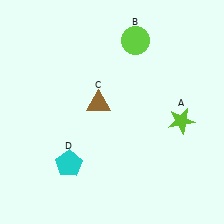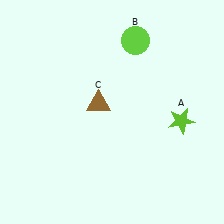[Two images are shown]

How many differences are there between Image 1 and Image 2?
There is 1 difference between the two images.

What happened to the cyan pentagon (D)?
The cyan pentagon (D) was removed in Image 2. It was in the bottom-left area of Image 1.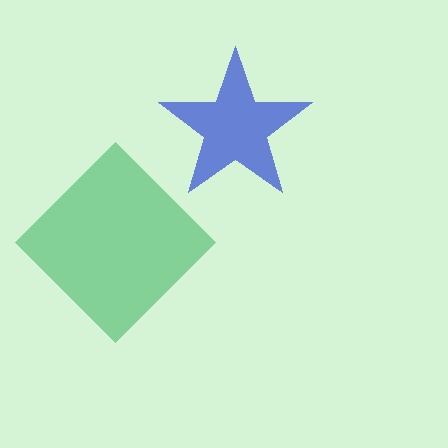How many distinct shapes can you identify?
There are 2 distinct shapes: a blue star, a green diamond.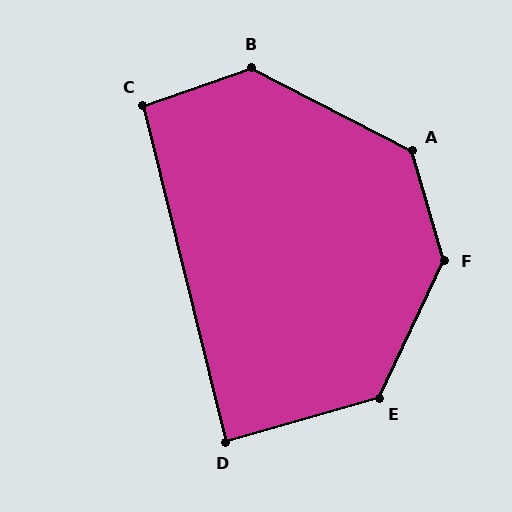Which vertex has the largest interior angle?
F, at approximately 138 degrees.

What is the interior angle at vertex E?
Approximately 131 degrees (obtuse).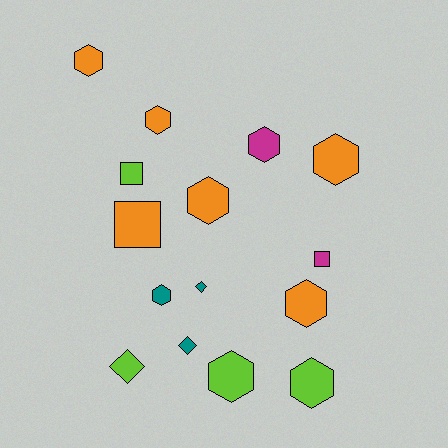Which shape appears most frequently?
Hexagon, with 9 objects.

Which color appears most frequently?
Orange, with 6 objects.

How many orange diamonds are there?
There are no orange diamonds.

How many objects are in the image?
There are 15 objects.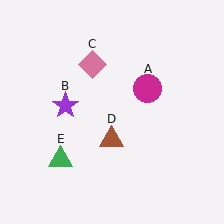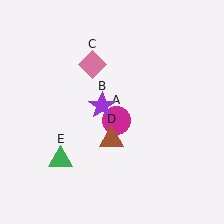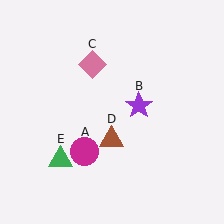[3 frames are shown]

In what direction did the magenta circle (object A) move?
The magenta circle (object A) moved down and to the left.